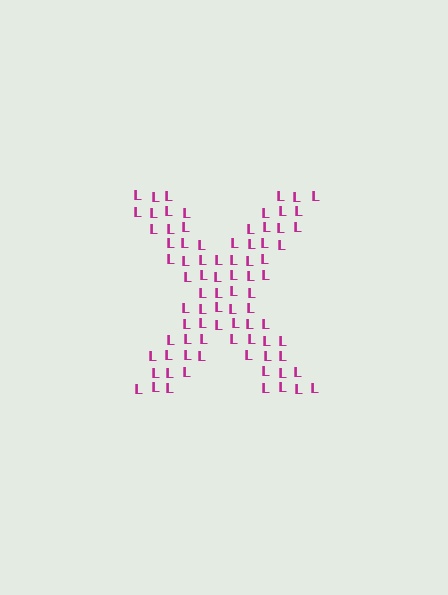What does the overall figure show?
The overall figure shows the letter X.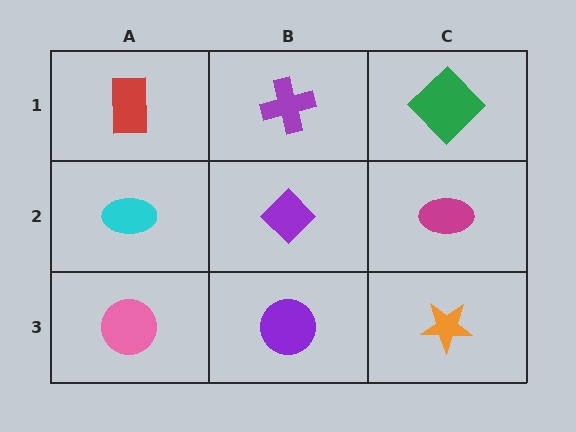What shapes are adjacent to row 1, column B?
A purple diamond (row 2, column B), a red rectangle (row 1, column A), a green diamond (row 1, column C).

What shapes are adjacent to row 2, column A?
A red rectangle (row 1, column A), a pink circle (row 3, column A), a purple diamond (row 2, column B).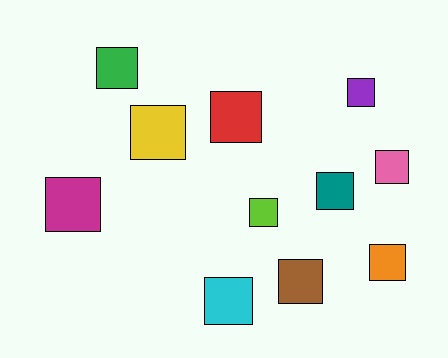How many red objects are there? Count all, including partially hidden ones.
There is 1 red object.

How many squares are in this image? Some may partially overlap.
There are 11 squares.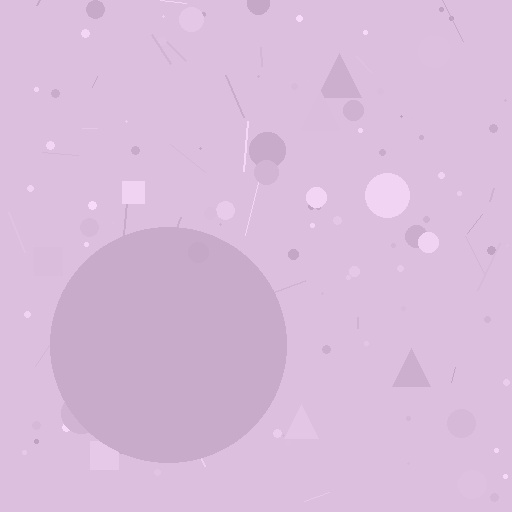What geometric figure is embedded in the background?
A circle is embedded in the background.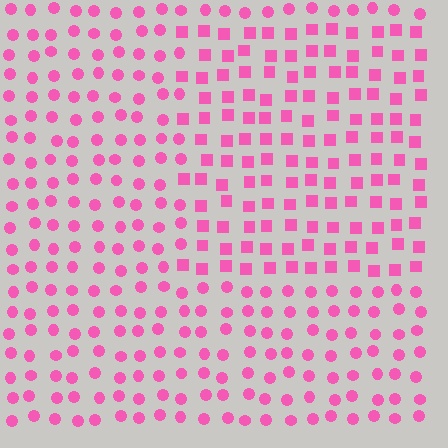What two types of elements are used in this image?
The image uses squares inside the rectangle region and circles outside it.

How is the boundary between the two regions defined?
The boundary is defined by a change in element shape: squares inside vs. circles outside. All elements share the same color and spacing.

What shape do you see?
I see a rectangle.